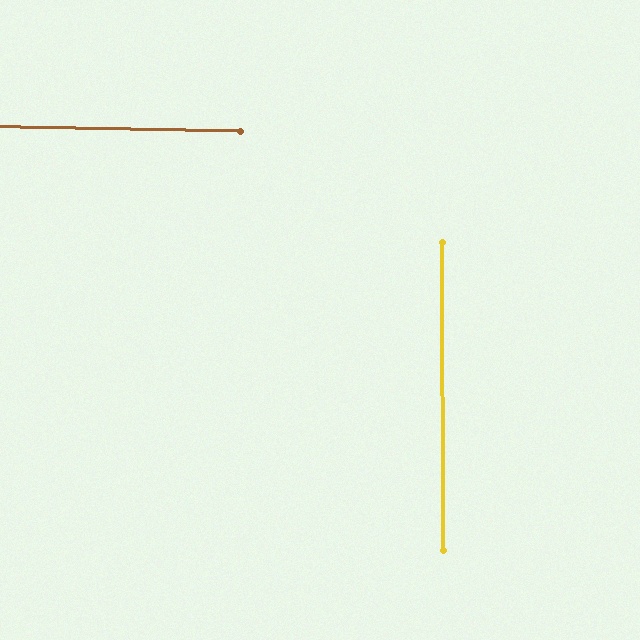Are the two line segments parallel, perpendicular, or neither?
Perpendicular — they meet at approximately 89°.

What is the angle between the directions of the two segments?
Approximately 89 degrees.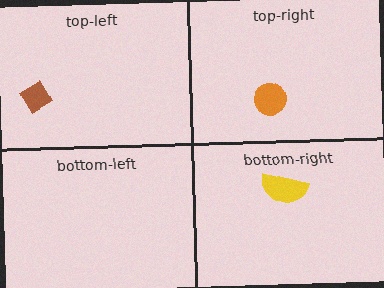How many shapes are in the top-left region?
1.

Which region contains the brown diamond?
The top-left region.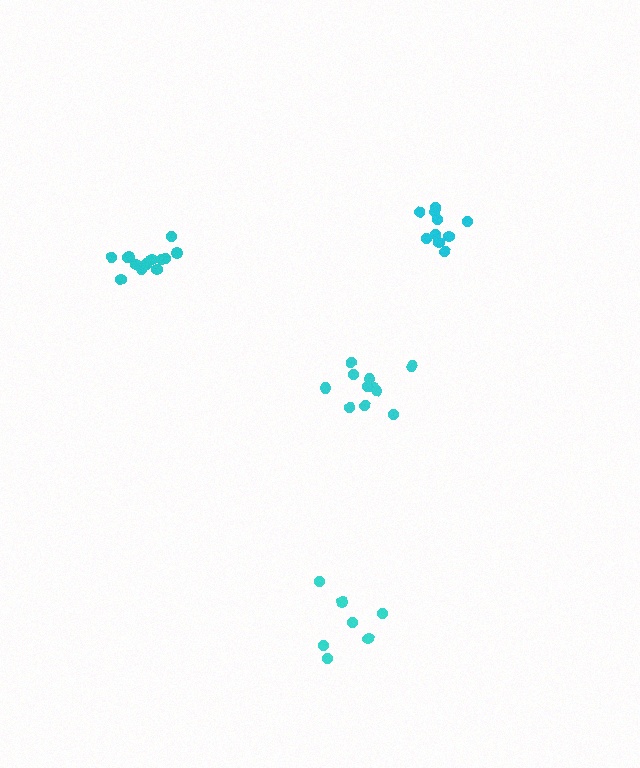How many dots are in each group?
Group 1: 13 dots, Group 2: 7 dots, Group 3: 10 dots, Group 4: 11 dots (41 total).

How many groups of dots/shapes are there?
There are 4 groups.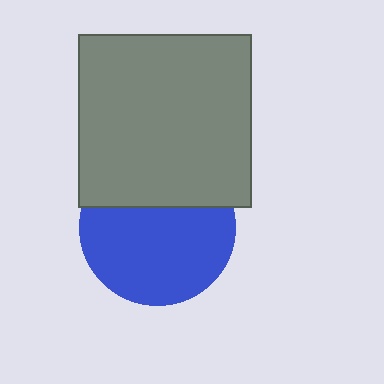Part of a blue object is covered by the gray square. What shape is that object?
It is a circle.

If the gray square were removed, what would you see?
You would see the complete blue circle.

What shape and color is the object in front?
The object in front is a gray square.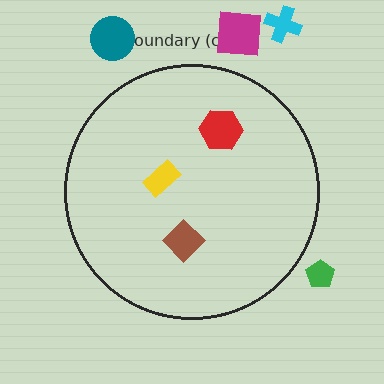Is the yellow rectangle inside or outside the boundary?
Inside.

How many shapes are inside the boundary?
3 inside, 4 outside.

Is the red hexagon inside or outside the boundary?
Inside.